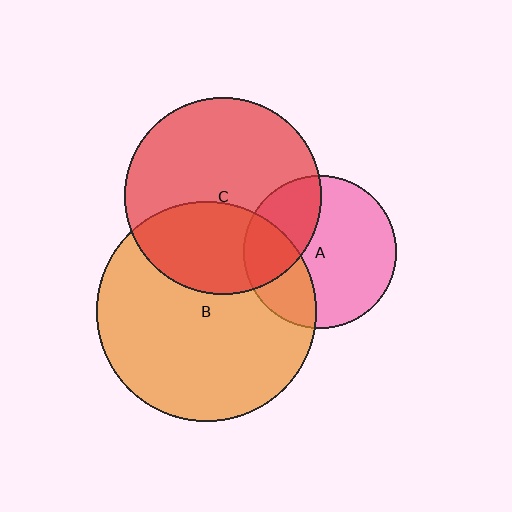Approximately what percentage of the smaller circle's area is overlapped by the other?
Approximately 30%.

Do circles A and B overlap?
Yes.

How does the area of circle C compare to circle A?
Approximately 1.7 times.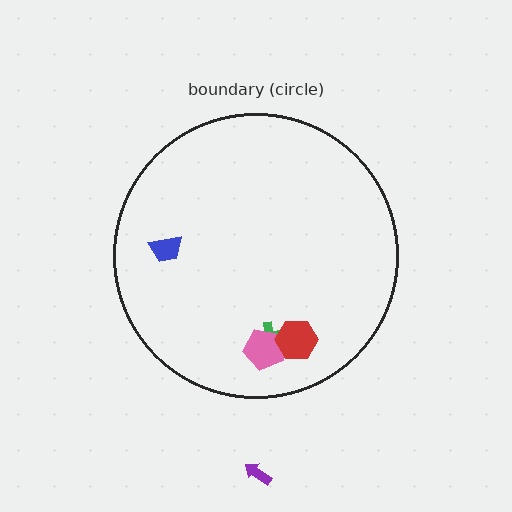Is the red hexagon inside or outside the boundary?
Inside.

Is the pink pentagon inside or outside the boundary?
Inside.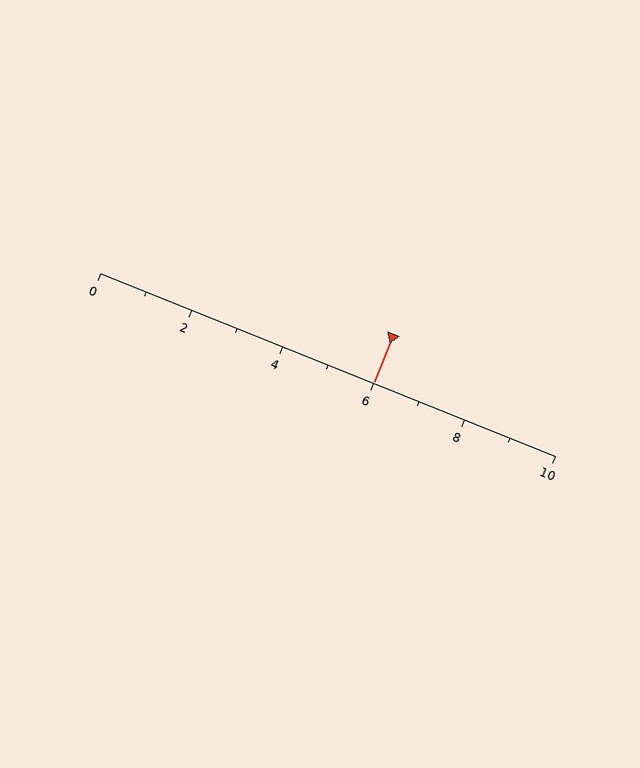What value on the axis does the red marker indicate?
The marker indicates approximately 6.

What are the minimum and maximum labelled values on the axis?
The axis runs from 0 to 10.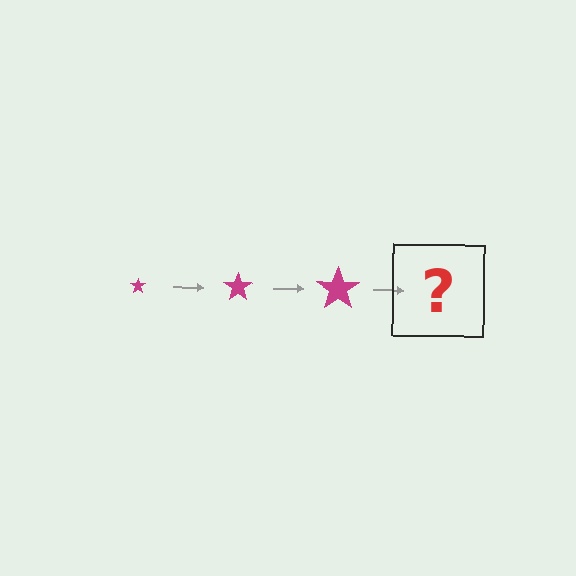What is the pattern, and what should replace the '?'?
The pattern is that the star gets progressively larger each step. The '?' should be a magenta star, larger than the previous one.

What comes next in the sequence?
The next element should be a magenta star, larger than the previous one.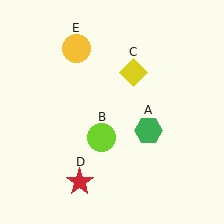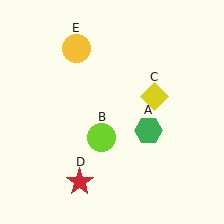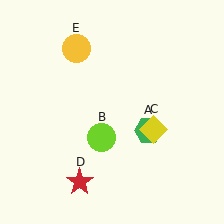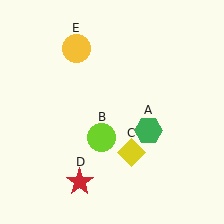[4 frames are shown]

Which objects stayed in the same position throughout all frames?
Green hexagon (object A) and lime circle (object B) and red star (object D) and yellow circle (object E) remained stationary.